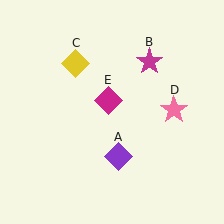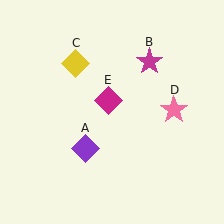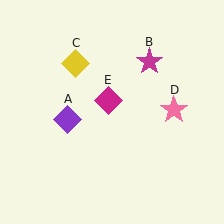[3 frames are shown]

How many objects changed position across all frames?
1 object changed position: purple diamond (object A).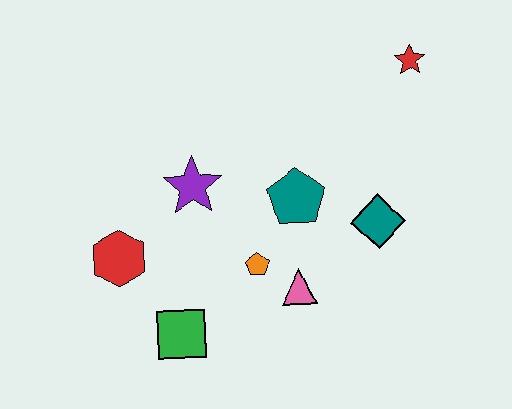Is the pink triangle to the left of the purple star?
No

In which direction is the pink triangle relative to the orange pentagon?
The pink triangle is to the right of the orange pentagon.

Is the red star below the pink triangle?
No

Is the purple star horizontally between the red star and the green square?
Yes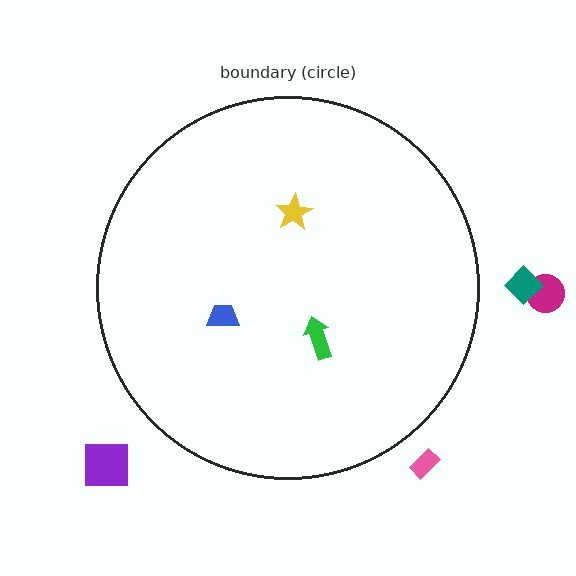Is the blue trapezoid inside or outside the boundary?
Inside.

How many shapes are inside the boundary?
3 inside, 4 outside.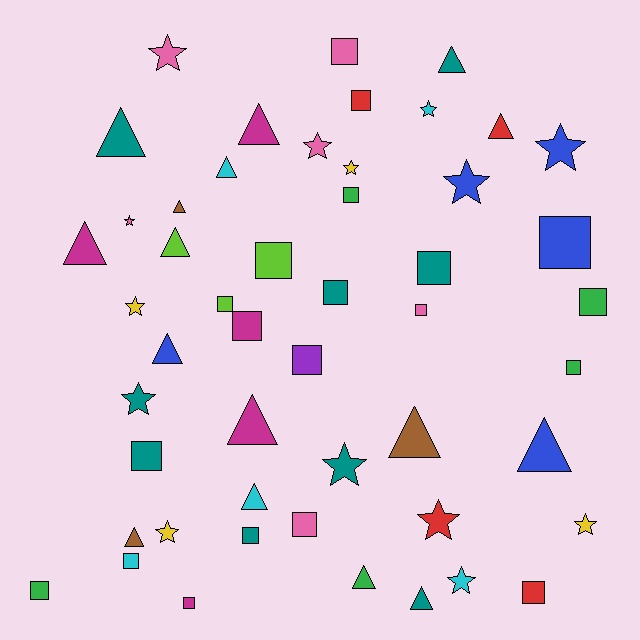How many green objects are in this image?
There are 5 green objects.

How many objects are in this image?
There are 50 objects.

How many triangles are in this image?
There are 16 triangles.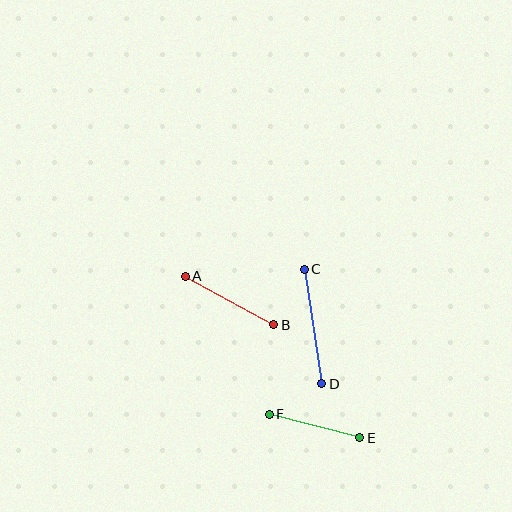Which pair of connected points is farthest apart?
Points C and D are farthest apart.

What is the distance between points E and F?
The distance is approximately 94 pixels.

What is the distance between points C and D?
The distance is approximately 115 pixels.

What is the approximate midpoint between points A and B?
The midpoint is at approximately (229, 301) pixels.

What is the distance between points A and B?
The distance is approximately 101 pixels.